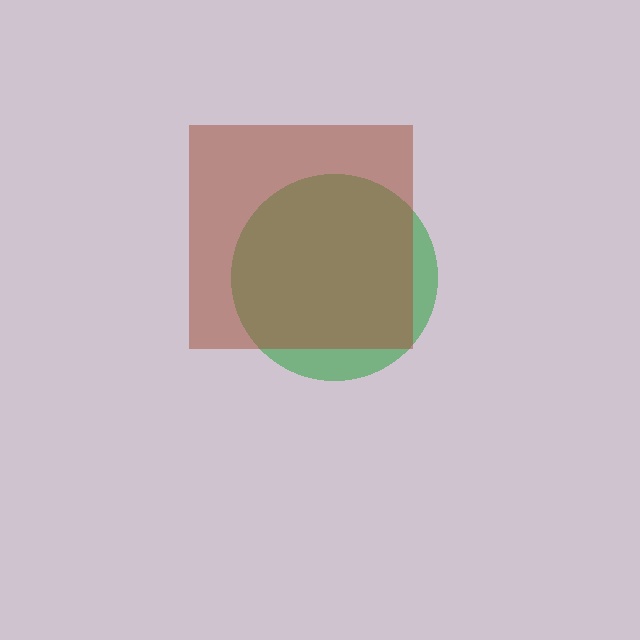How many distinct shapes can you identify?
There are 2 distinct shapes: a green circle, a brown square.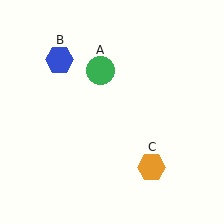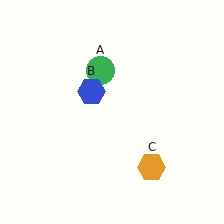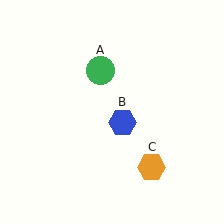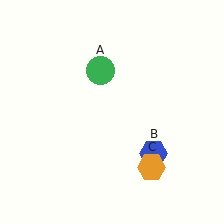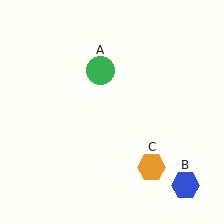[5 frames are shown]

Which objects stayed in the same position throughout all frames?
Green circle (object A) and orange hexagon (object C) remained stationary.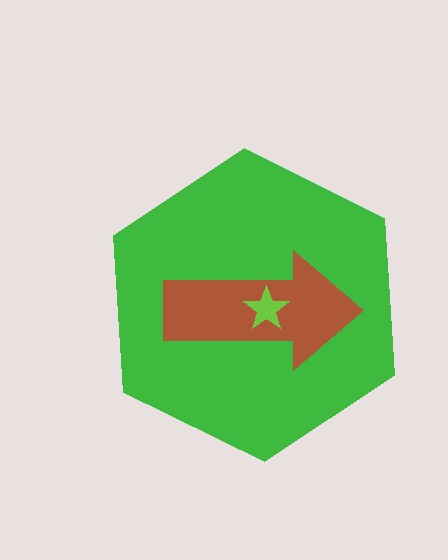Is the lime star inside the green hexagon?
Yes.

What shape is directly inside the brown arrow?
The lime star.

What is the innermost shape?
The lime star.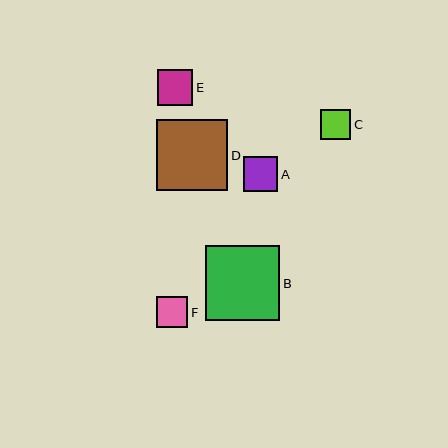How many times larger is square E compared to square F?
Square E is approximately 1.1 times the size of square F.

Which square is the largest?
Square B is the largest with a size of approximately 75 pixels.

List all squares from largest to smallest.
From largest to smallest: B, D, E, A, F, C.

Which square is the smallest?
Square C is the smallest with a size of approximately 30 pixels.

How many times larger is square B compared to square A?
Square B is approximately 2.2 times the size of square A.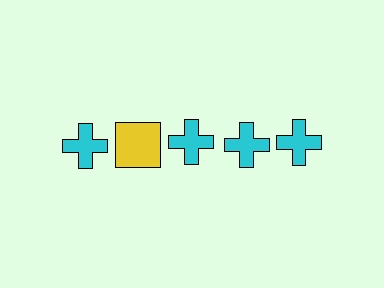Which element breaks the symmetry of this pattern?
The yellow square in the top row, second from left column breaks the symmetry. All other shapes are cyan crosses.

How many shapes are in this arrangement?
There are 5 shapes arranged in a grid pattern.